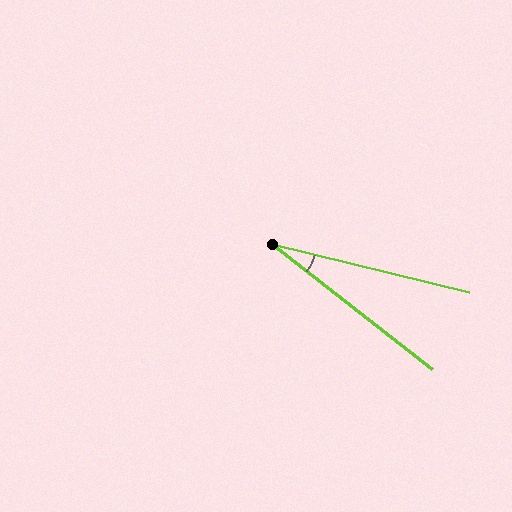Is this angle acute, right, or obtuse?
It is acute.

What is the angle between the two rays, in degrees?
Approximately 24 degrees.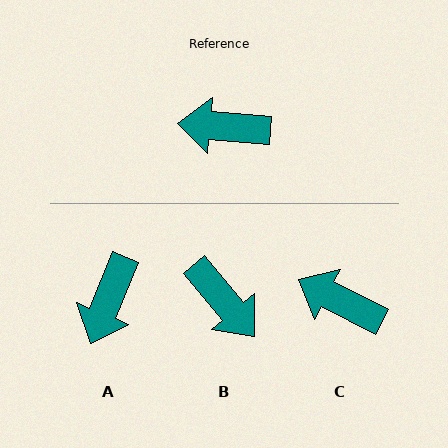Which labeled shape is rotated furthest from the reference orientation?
B, about 134 degrees away.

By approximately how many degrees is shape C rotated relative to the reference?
Approximately 23 degrees clockwise.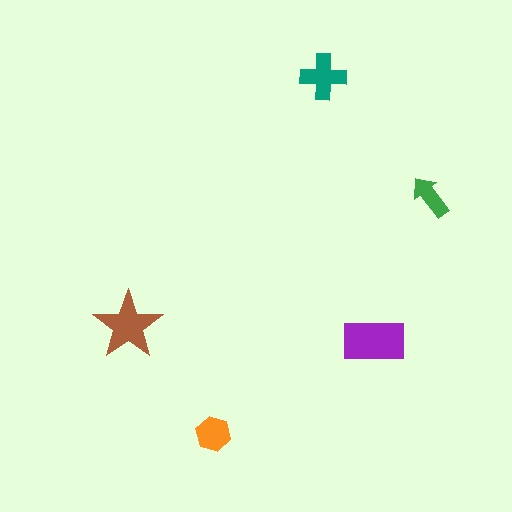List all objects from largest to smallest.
The purple rectangle, the brown star, the teal cross, the orange hexagon, the green arrow.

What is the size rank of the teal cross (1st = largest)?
3rd.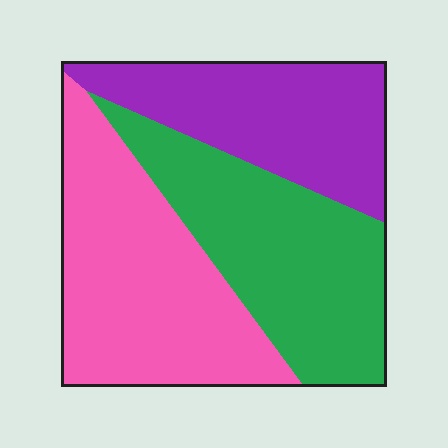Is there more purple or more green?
Green.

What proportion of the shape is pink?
Pink covers around 40% of the shape.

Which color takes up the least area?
Purple, at roughly 30%.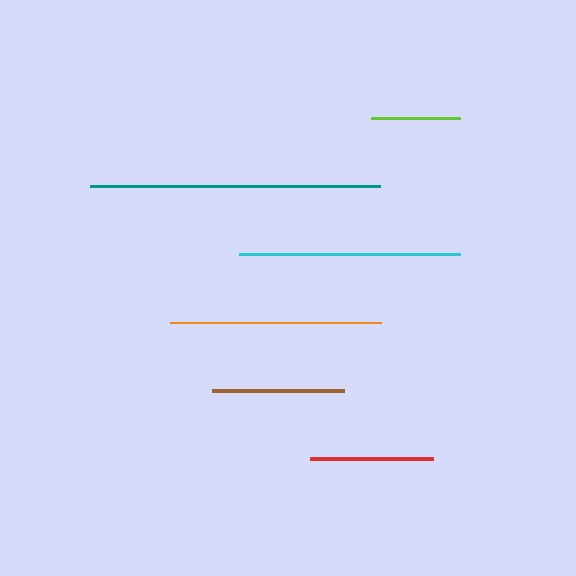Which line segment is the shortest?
The lime line is the shortest at approximately 89 pixels.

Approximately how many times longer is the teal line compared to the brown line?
The teal line is approximately 2.2 times the length of the brown line.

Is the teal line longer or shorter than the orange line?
The teal line is longer than the orange line.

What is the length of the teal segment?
The teal segment is approximately 290 pixels long.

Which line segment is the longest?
The teal line is the longest at approximately 290 pixels.